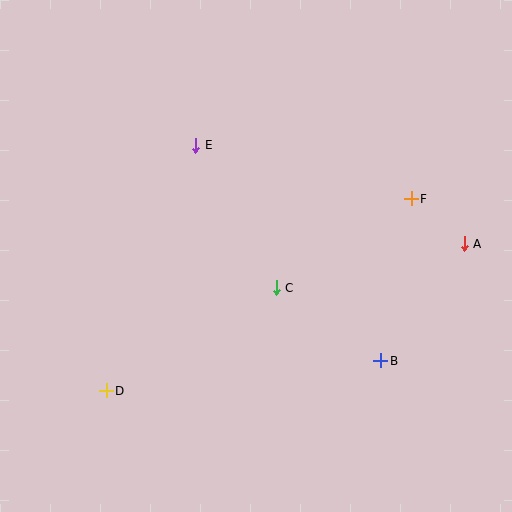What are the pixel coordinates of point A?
Point A is at (464, 244).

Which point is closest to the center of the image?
Point C at (276, 288) is closest to the center.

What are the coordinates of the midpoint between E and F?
The midpoint between E and F is at (303, 172).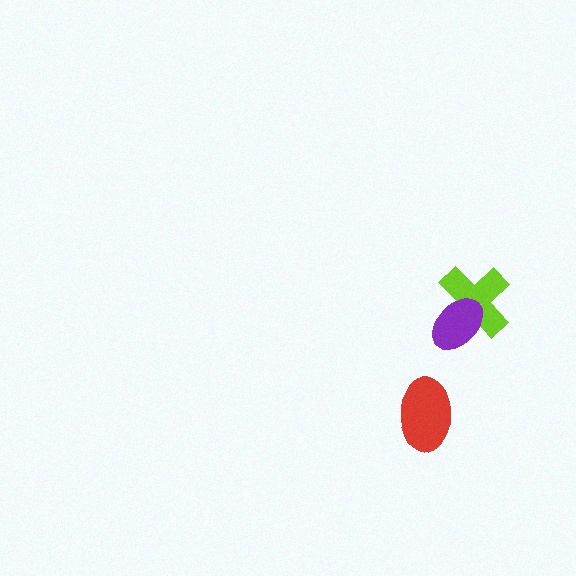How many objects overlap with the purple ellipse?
1 object overlaps with the purple ellipse.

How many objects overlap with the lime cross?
1 object overlaps with the lime cross.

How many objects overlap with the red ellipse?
0 objects overlap with the red ellipse.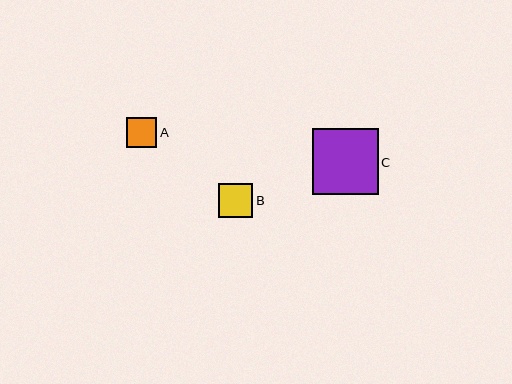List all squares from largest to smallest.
From largest to smallest: C, B, A.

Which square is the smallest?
Square A is the smallest with a size of approximately 30 pixels.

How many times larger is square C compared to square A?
Square C is approximately 2.2 times the size of square A.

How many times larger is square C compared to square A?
Square C is approximately 2.2 times the size of square A.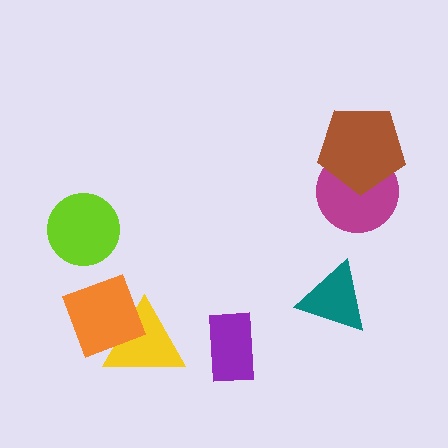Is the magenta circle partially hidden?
Yes, it is partially covered by another shape.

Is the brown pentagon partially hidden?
No, no other shape covers it.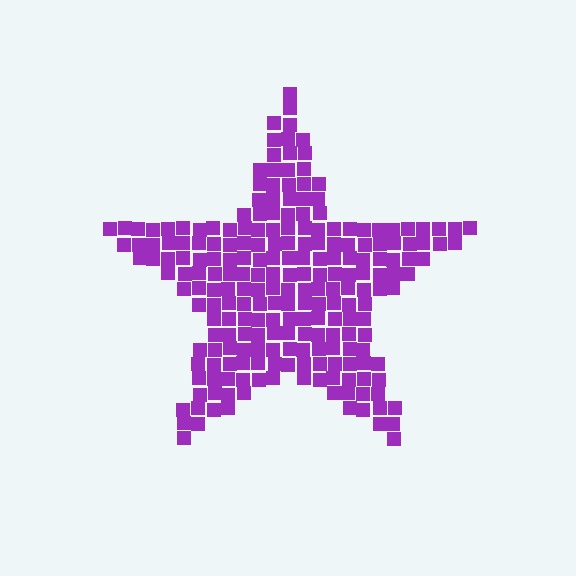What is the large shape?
The large shape is a star.